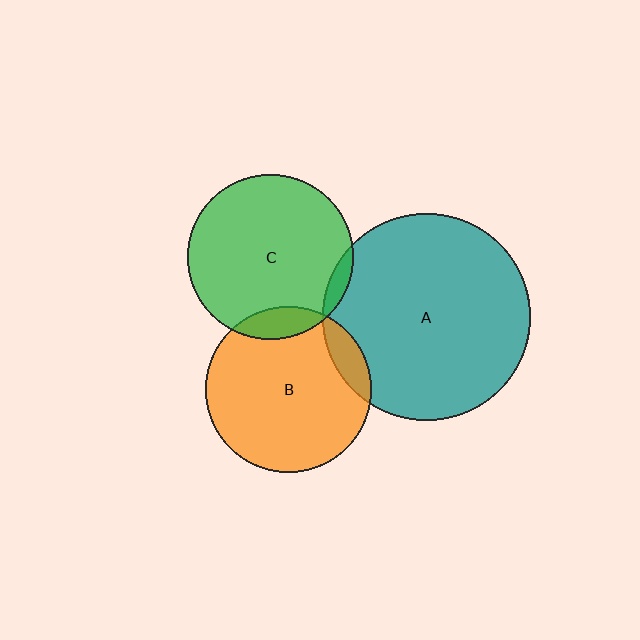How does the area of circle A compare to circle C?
Approximately 1.6 times.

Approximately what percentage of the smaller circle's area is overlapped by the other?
Approximately 5%.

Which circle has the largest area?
Circle A (teal).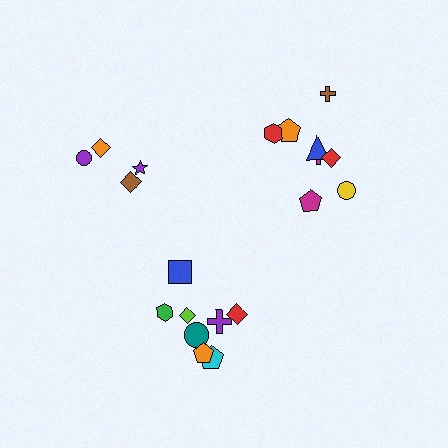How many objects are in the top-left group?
There are 4 objects.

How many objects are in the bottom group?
There are 8 objects.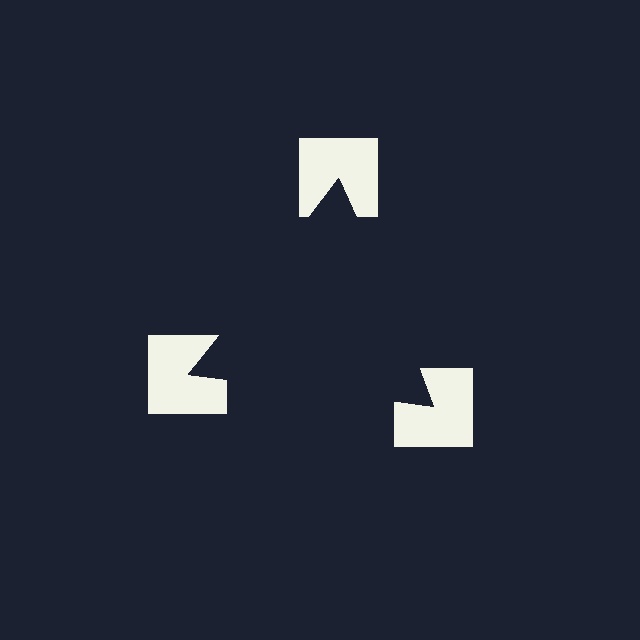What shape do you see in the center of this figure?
An illusory triangle — its edges are inferred from the aligned wedge cuts in the notched squares, not physically drawn.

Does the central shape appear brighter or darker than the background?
It typically appears slightly darker than the background, even though no actual brightness change is drawn.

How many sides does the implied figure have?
3 sides.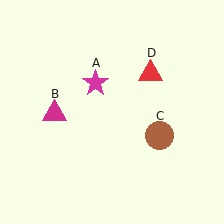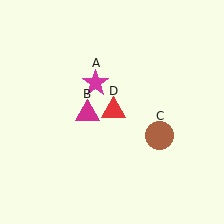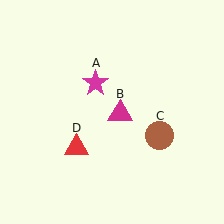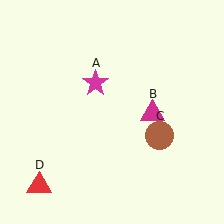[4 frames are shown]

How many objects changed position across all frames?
2 objects changed position: magenta triangle (object B), red triangle (object D).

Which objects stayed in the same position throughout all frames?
Magenta star (object A) and brown circle (object C) remained stationary.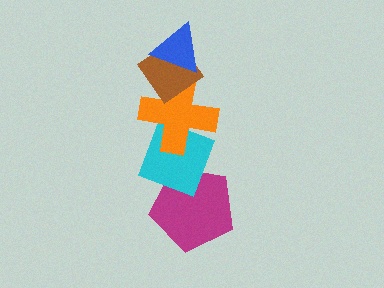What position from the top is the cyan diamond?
The cyan diamond is 4th from the top.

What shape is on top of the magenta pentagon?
The cyan diamond is on top of the magenta pentagon.